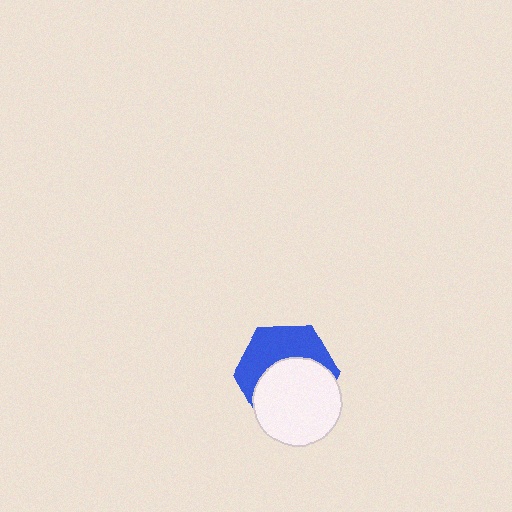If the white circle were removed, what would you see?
You would see the complete blue hexagon.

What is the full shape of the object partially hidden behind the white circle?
The partially hidden object is a blue hexagon.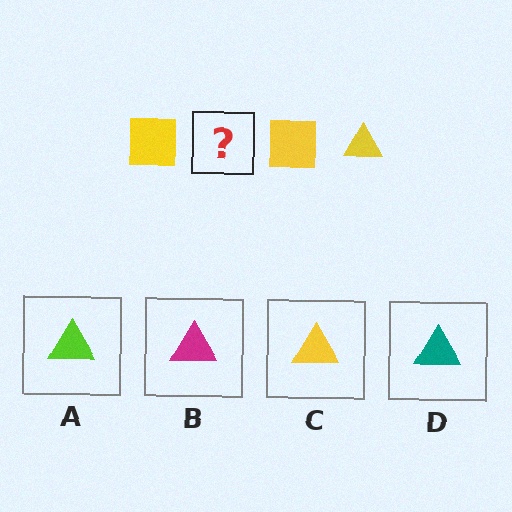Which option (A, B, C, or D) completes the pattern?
C.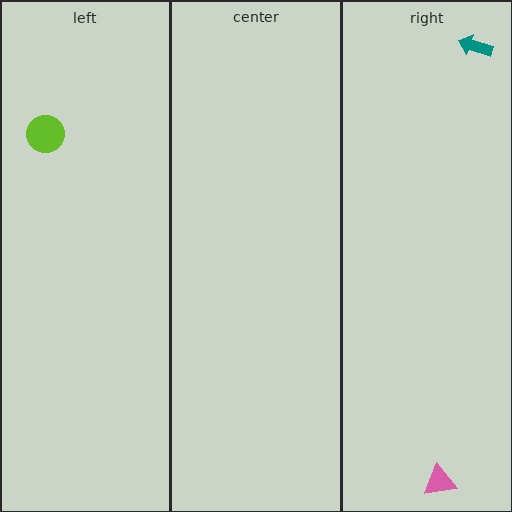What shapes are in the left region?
The lime circle.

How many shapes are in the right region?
2.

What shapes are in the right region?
The teal arrow, the pink triangle.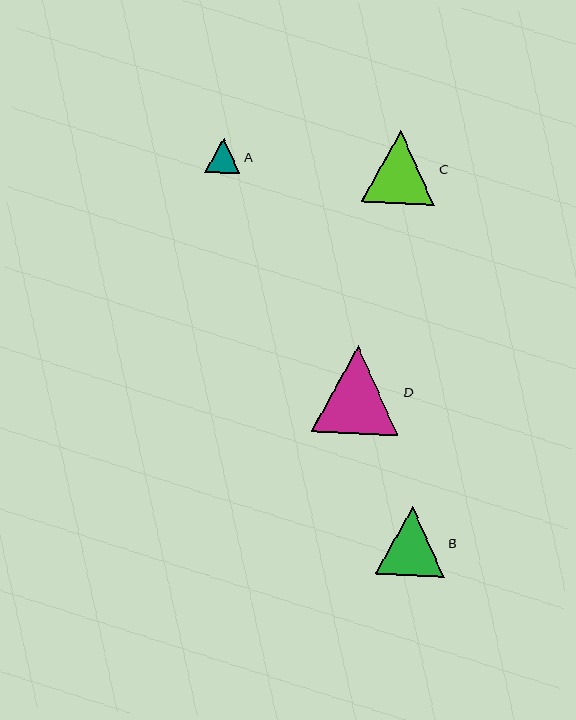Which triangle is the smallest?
Triangle A is the smallest with a size of approximately 35 pixels.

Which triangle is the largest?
Triangle D is the largest with a size of approximately 88 pixels.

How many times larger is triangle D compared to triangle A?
Triangle D is approximately 2.5 times the size of triangle A.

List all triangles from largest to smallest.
From largest to smallest: D, C, B, A.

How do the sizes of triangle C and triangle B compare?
Triangle C and triangle B are approximately the same size.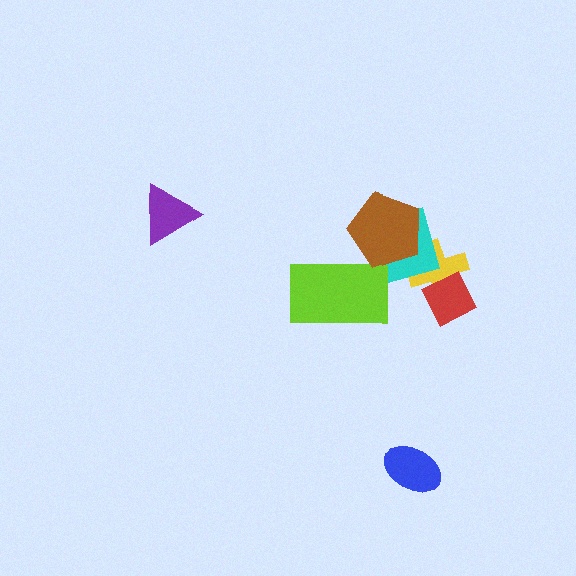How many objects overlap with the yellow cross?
2 objects overlap with the yellow cross.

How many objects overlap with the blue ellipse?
0 objects overlap with the blue ellipse.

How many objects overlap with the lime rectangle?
1 object overlaps with the lime rectangle.